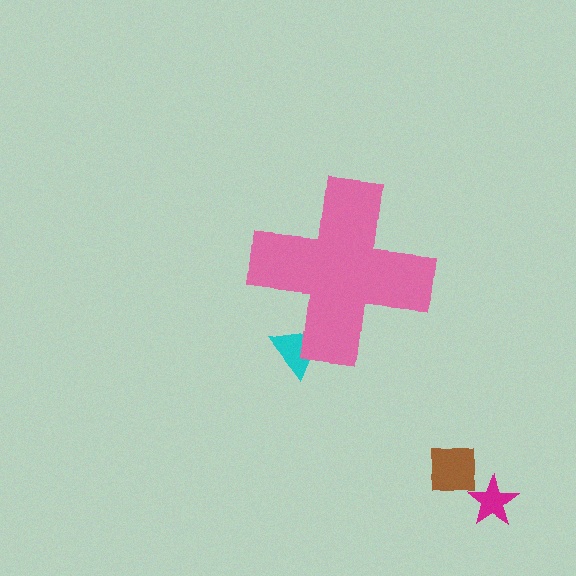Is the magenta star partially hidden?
No, the magenta star is fully visible.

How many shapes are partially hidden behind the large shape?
1 shape is partially hidden.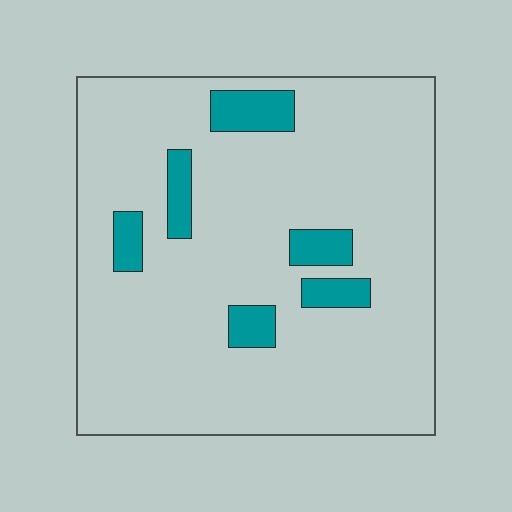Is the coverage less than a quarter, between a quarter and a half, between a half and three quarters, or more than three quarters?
Less than a quarter.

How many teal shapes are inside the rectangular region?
6.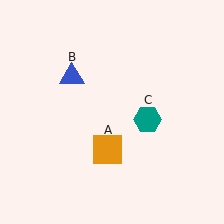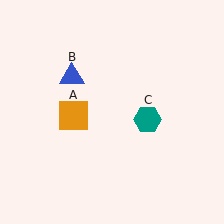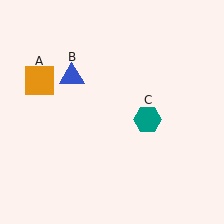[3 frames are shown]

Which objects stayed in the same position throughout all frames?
Blue triangle (object B) and teal hexagon (object C) remained stationary.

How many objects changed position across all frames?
1 object changed position: orange square (object A).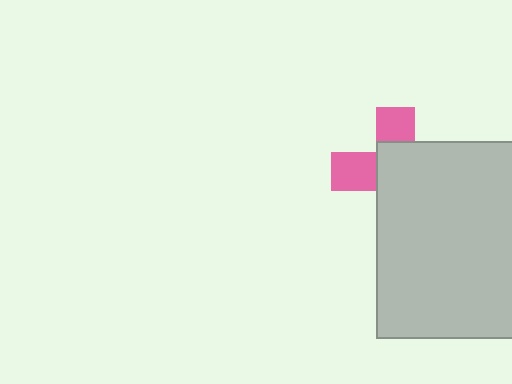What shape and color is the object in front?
The object in front is a light gray rectangle.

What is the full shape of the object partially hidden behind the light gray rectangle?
The partially hidden object is a pink cross.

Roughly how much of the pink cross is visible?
A small part of it is visible (roughly 36%).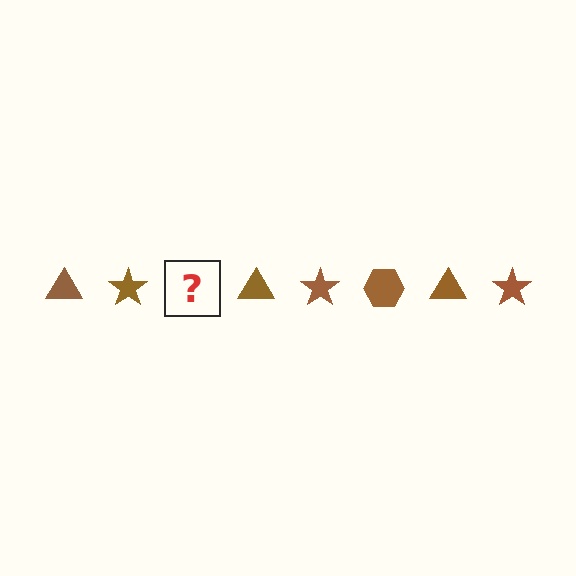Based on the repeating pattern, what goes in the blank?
The blank should be a brown hexagon.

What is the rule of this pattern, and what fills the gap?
The rule is that the pattern cycles through triangle, star, hexagon shapes in brown. The gap should be filled with a brown hexagon.